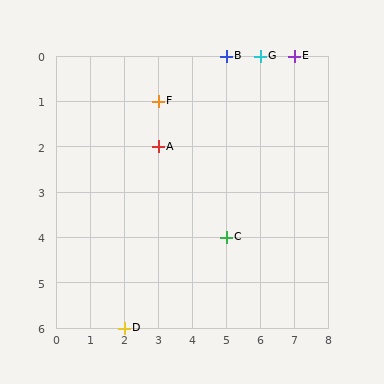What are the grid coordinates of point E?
Point E is at grid coordinates (7, 0).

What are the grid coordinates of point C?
Point C is at grid coordinates (5, 4).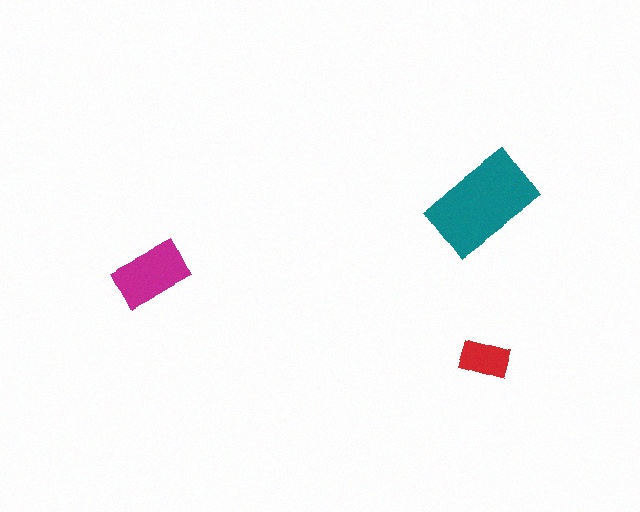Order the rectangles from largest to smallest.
the teal one, the magenta one, the red one.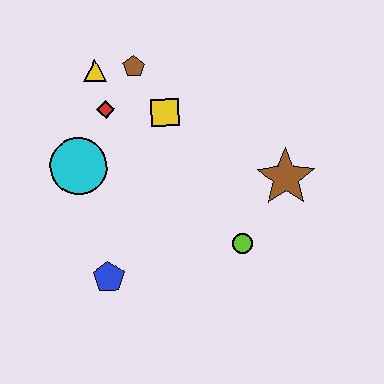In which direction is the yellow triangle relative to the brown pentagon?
The yellow triangle is to the left of the brown pentagon.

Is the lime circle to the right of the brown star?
No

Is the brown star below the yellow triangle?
Yes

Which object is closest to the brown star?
The lime circle is closest to the brown star.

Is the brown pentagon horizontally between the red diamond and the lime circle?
Yes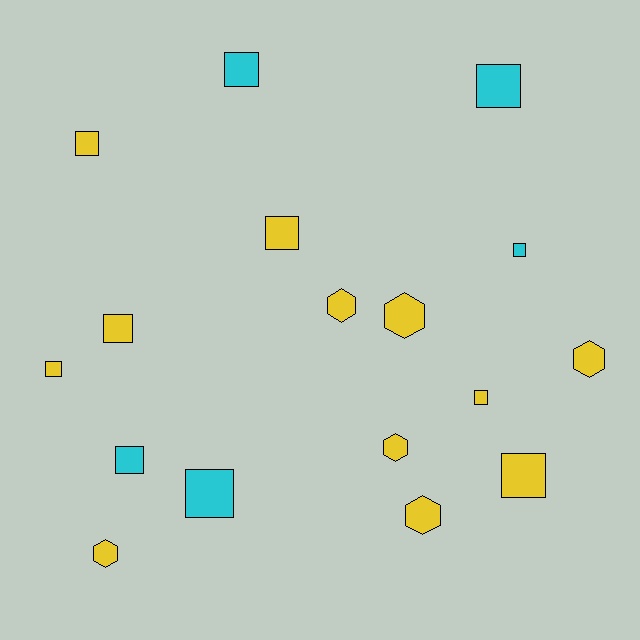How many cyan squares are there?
There are 5 cyan squares.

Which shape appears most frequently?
Square, with 11 objects.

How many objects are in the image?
There are 17 objects.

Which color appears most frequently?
Yellow, with 12 objects.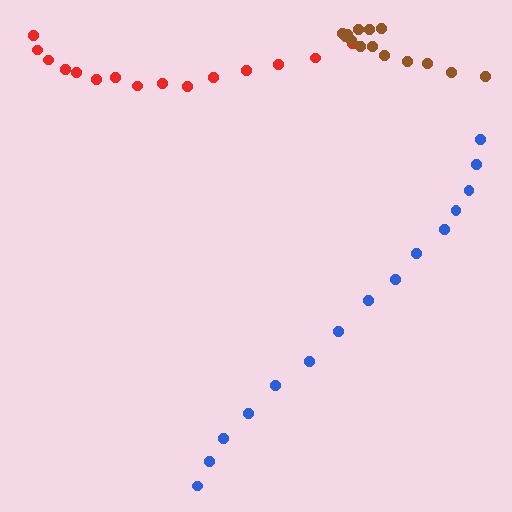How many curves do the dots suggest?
There are 3 distinct paths.